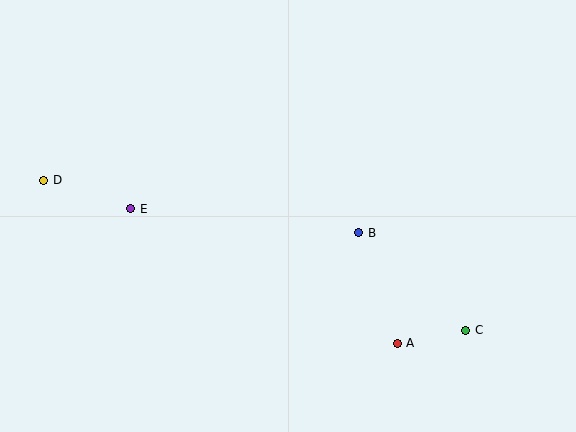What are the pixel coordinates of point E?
Point E is at (131, 209).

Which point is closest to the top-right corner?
Point B is closest to the top-right corner.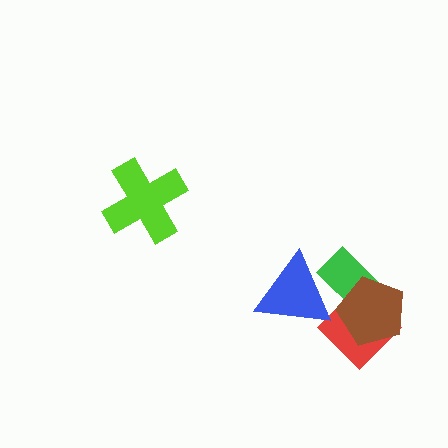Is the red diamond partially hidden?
Yes, it is partially covered by another shape.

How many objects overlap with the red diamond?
3 objects overlap with the red diamond.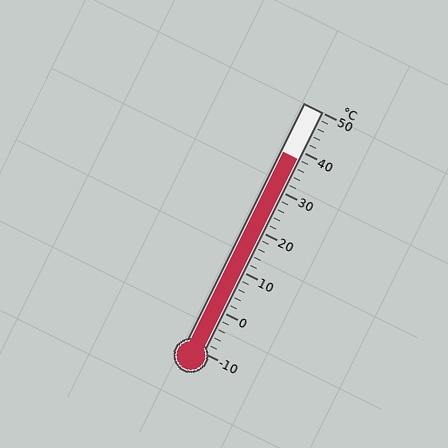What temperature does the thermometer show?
The thermometer shows approximately 38°C.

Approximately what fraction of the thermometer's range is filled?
The thermometer is filled to approximately 80% of its range.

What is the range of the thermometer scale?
The thermometer scale ranges from -10°C to 50°C.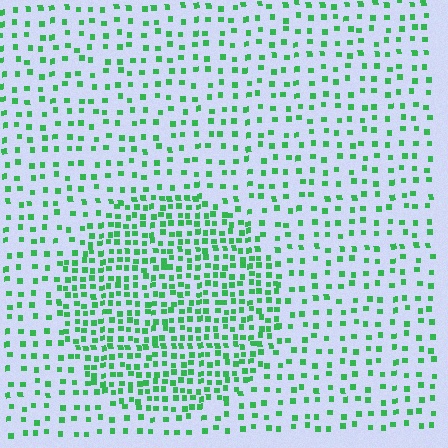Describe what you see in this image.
The image contains small green elements arranged at two different densities. A circle-shaped region is visible where the elements are more densely packed than the surrounding area.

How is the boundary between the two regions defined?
The boundary is defined by a change in element density (approximately 2.1x ratio). All elements are the same color, size, and shape.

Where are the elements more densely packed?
The elements are more densely packed inside the circle boundary.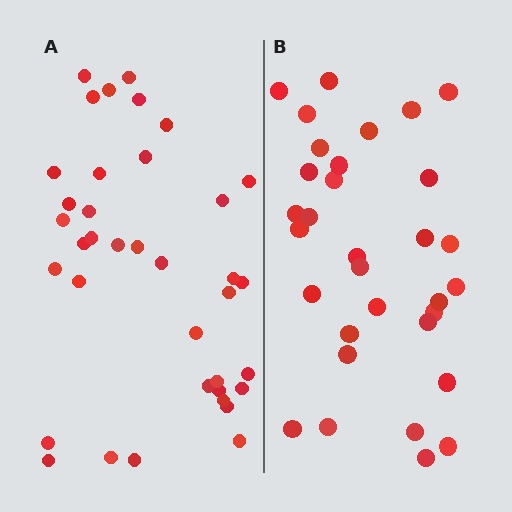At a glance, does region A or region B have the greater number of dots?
Region A (the left region) has more dots.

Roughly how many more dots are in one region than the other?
Region A has about 5 more dots than region B.